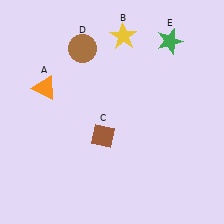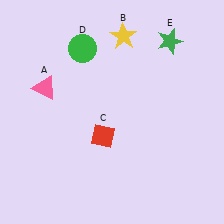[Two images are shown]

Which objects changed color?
A changed from orange to pink. C changed from brown to red. D changed from brown to green.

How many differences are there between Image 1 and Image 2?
There are 3 differences between the two images.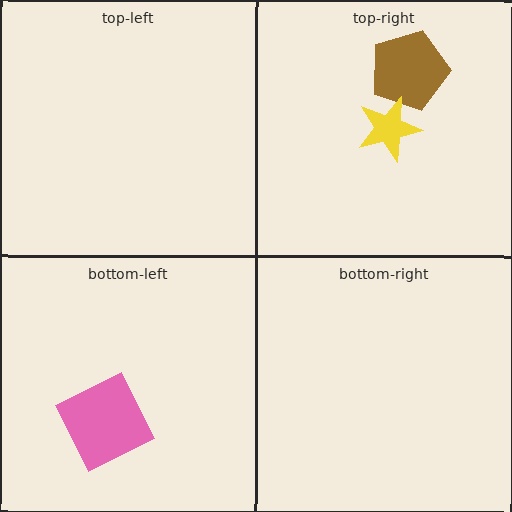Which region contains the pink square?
The bottom-left region.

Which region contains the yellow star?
The top-right region.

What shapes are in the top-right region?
The brown pentagon, the yellow star.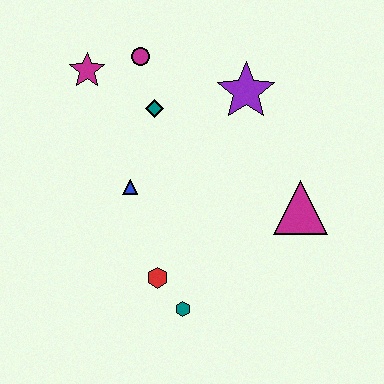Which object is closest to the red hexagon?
The teal hexagon is closest to the red hexagon.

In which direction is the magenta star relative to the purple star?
The magenta star is to the left of the purple star.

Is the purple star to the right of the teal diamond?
Yes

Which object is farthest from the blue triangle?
The magenta triangle is farthest from the blue triangle.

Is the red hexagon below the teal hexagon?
No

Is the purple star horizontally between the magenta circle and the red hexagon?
No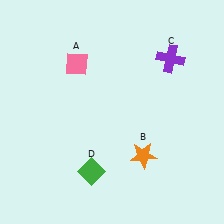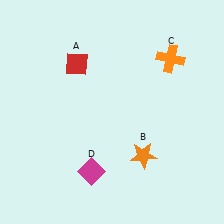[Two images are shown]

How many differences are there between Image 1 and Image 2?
There are 3 differences between the two images.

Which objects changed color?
A changed from pink to red. C changed from purple to orange. D changed from green to magenta.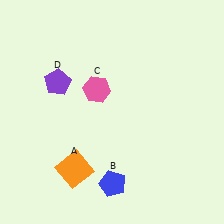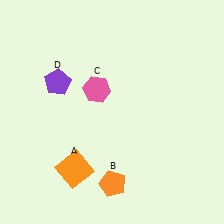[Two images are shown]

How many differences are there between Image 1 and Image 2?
There is 1 difference between the two images.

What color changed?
The pentagon (B) changed from blue in Image 1 to orange in Image 2.